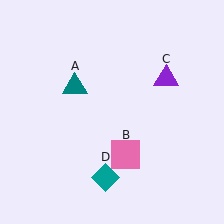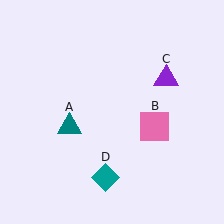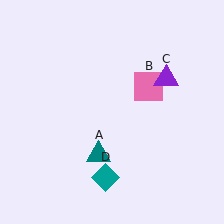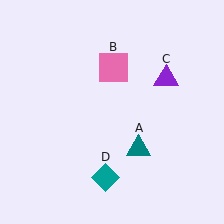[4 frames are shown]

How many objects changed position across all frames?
2 objects changed position: teal triangle (object A), pink square (object B).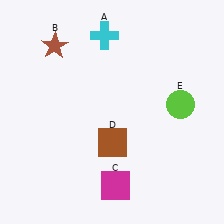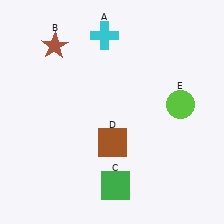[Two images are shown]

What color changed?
The square (C) changed from magenta in Image 1 to green in Image 2.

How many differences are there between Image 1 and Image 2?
There is 1 difference between the two images.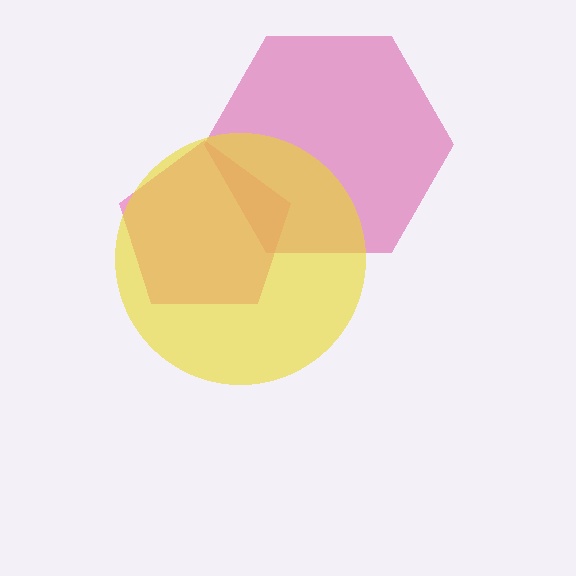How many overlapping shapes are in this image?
There are 3 overlapping shapes in the image.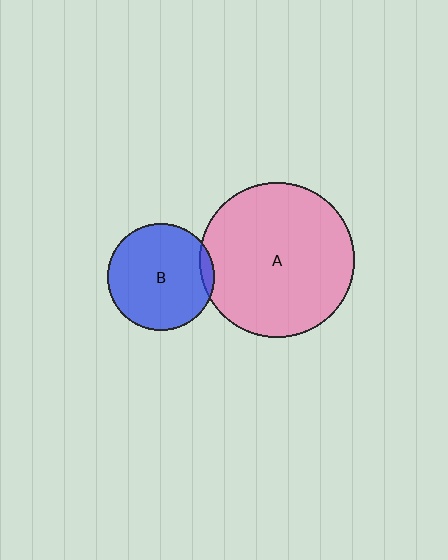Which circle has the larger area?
Circle A (pink).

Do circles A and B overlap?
Yes.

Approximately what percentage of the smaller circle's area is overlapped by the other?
Approximately 5%.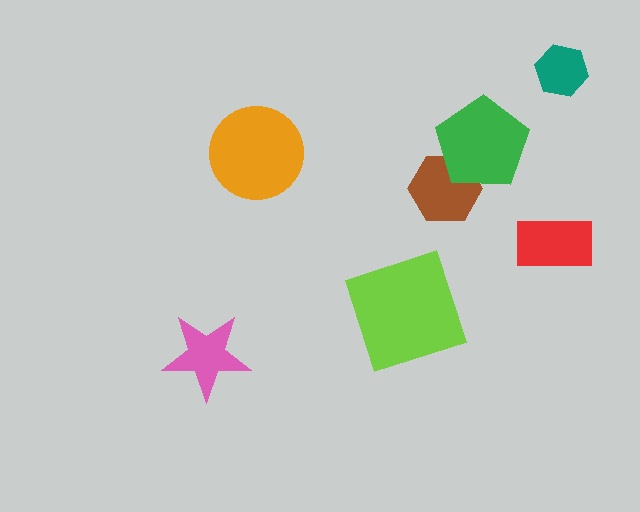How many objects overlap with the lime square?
0 objects overlap with the lime square.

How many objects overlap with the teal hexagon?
0 objects overlap with the teal hexagon.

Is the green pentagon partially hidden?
No, no other shape covers it.